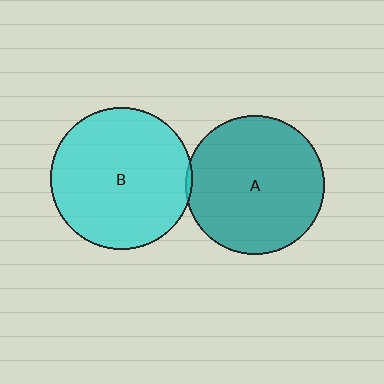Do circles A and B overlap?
Yes.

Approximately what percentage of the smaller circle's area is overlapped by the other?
Approximately 5%.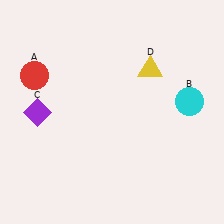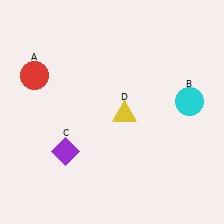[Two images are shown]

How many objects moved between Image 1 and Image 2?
2 objects moved between the two images.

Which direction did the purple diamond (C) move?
The purple diamond (C) moved down.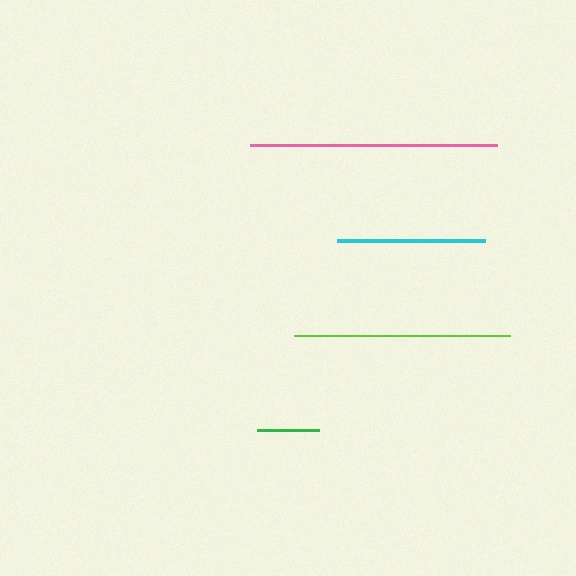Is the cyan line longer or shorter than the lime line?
The lime line is longer than the cyan line.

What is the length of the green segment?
The green segment is approximately 62 pixels long.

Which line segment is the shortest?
The green line is the shortest at approximately 62 pixels.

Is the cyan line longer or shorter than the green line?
The cyan line is longer than the green line.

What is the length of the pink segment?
The pink segment is approximately 248 pixels long.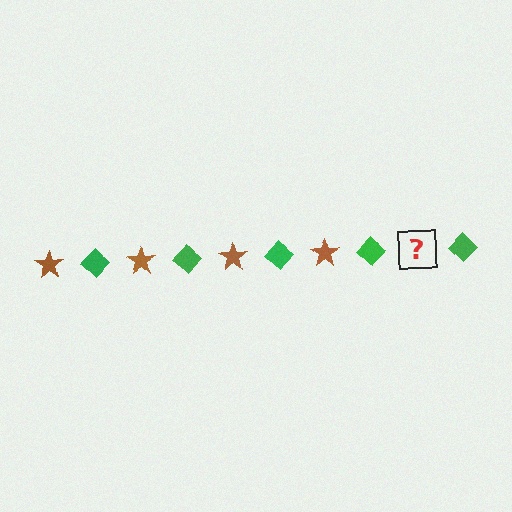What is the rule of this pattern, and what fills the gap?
The rule is that the pattern alternates between brown star and green diamond. The gap should be filled with a brown star.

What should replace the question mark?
The question mark should be replaced with a brown star.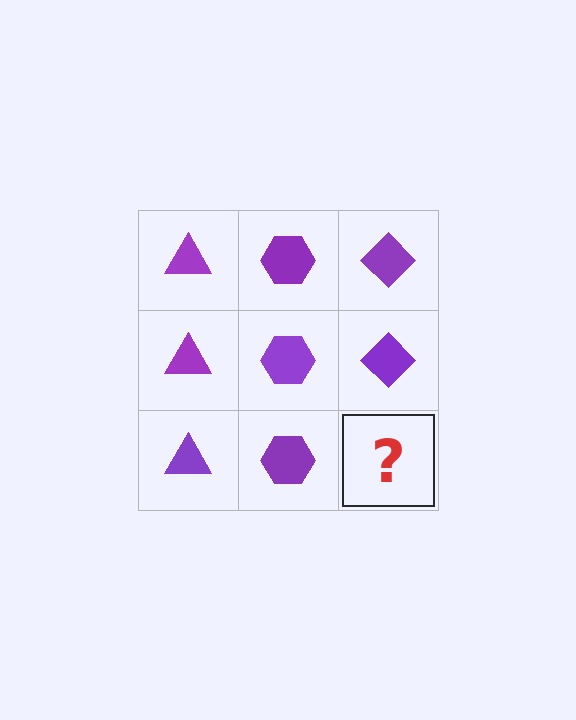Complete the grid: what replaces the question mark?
The question mark should be replaced with a purple diamond.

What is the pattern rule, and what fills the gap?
The rule is that each column has a consistent shape. The gap should be filled with a purple diamond.